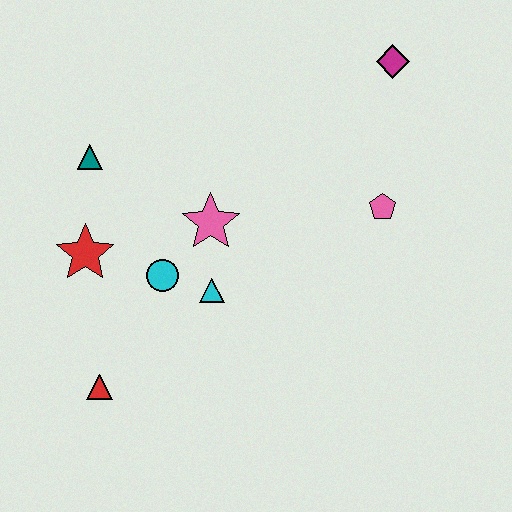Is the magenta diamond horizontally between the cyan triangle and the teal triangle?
No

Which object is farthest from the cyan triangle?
The magenta diamond is farthest from the cyan triangle.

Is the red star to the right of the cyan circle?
No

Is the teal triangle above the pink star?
Yes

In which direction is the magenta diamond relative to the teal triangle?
The magenta diamond is to the right of the teal triangle.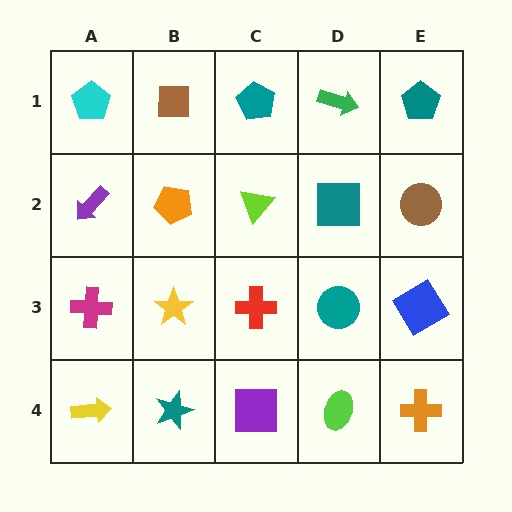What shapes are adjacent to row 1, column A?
A purple arrow (row 2, column A), a brown square (row 1, column B).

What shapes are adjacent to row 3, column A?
A purple arrow (row 2, column A), a yellow arrow (row 4, column A), a yellow star (row 3, column B).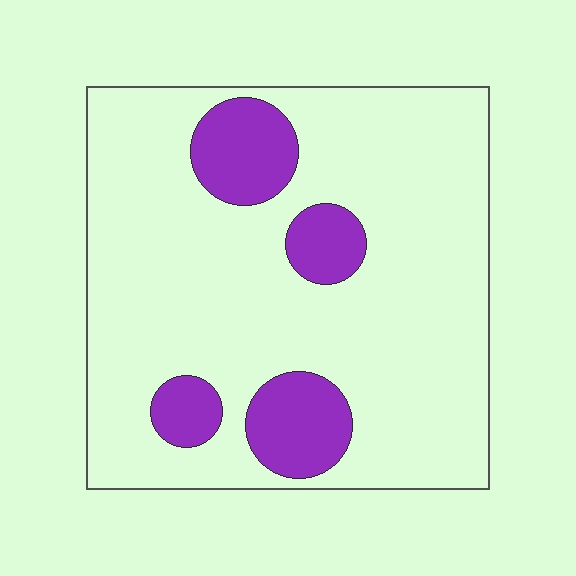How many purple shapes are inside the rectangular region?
4.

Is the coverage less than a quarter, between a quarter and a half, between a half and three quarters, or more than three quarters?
Less than a quarter.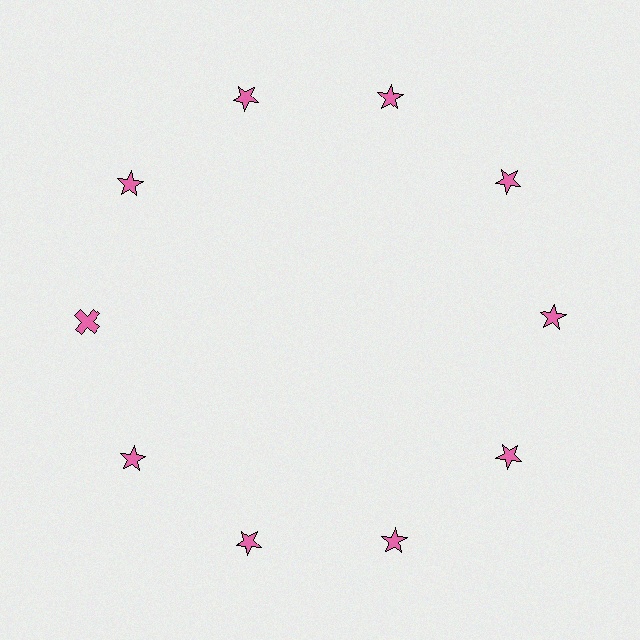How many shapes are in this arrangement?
There are 10 shapes arranged in a ring pattern.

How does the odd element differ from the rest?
It has a different shape: cross instead of star.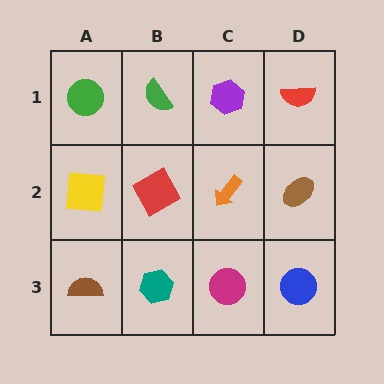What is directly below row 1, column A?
A yellow square.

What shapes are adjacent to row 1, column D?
A brown ellipse (row 2, column D), a purple hexagon (row 1, column C).